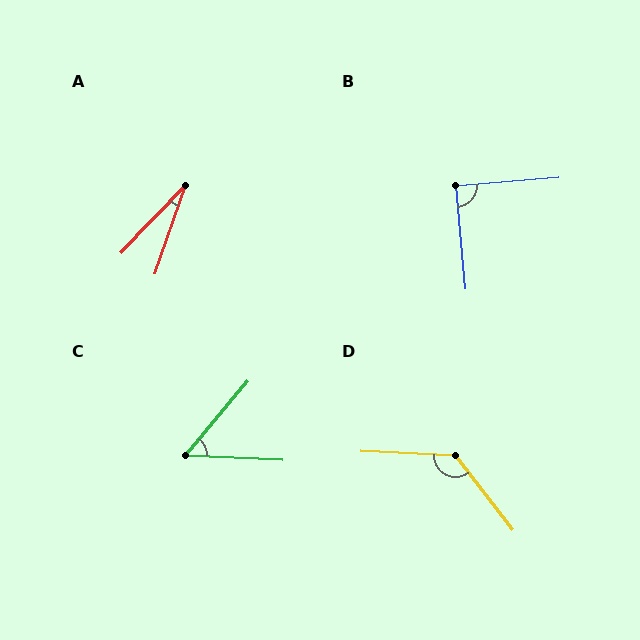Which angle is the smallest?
A, at approximately 25 degrees.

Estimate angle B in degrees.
Approximately 90 degrees.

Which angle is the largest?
D, at approximately 130 degrees.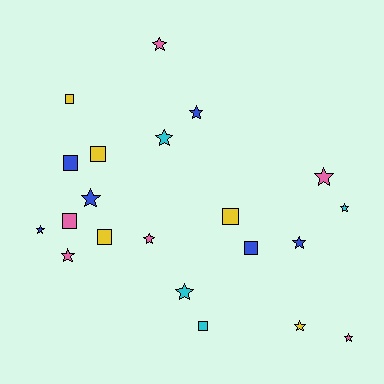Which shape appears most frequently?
Star, with 13 objects.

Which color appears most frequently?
Pink, with 6 objects.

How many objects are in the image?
There are 21 objects.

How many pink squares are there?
There is 1 pink square.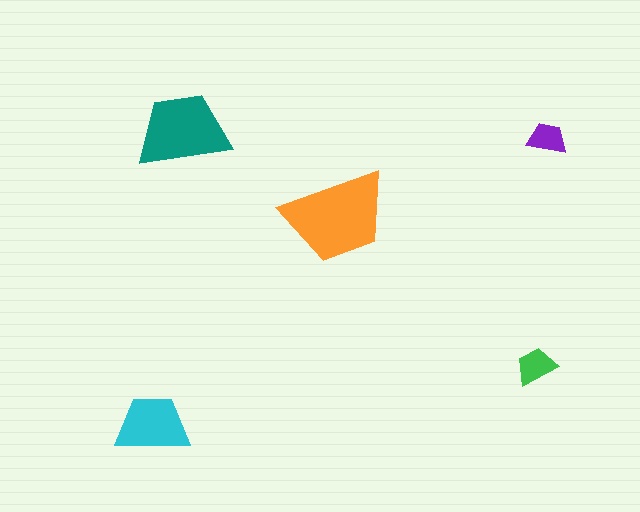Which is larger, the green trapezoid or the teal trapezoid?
The teal one.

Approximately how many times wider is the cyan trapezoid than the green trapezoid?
About 2 times wider.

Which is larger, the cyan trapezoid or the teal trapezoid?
The teal one.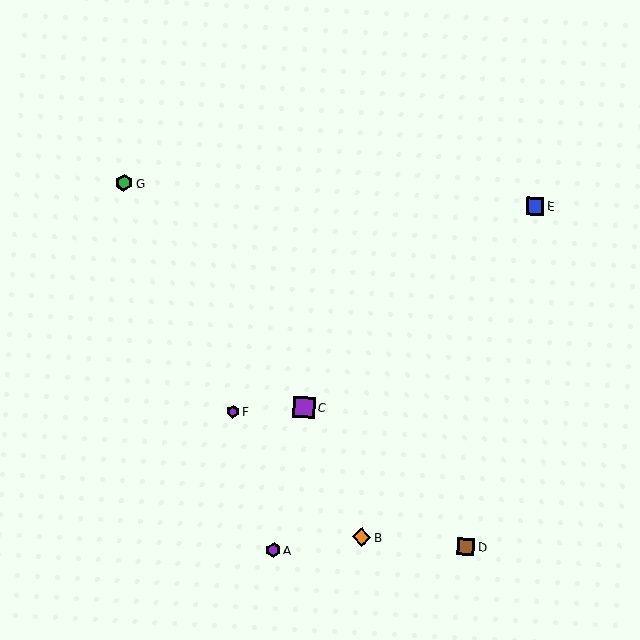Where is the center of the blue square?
The center of the blue square is at (535, 206).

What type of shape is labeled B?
Shape B is an orange diamond.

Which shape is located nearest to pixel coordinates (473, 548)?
The brown square (labeled D) at (466, 547) is nearest to that location.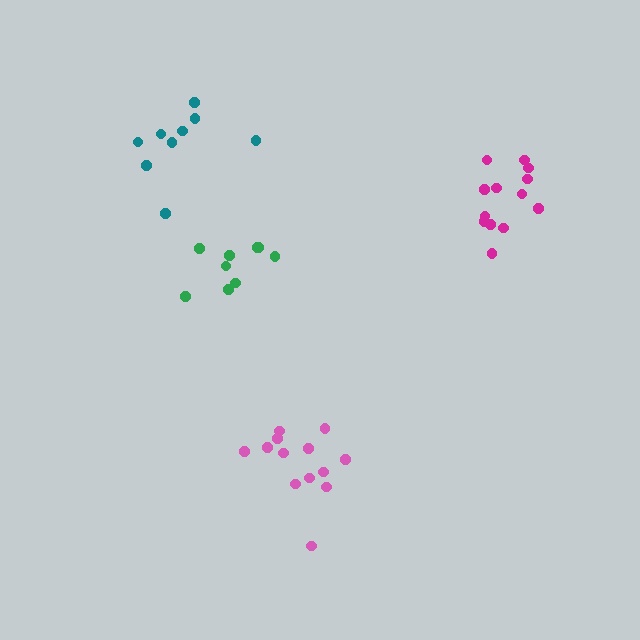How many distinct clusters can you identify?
There are 4 distinct clusters.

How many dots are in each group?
Group 1: 13 dots, Group 2: 9 dots, Group 3: 9 dots, Group 4: 13 dots (44 total).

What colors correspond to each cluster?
The clusters are colored: magenta, green, teal, pink.